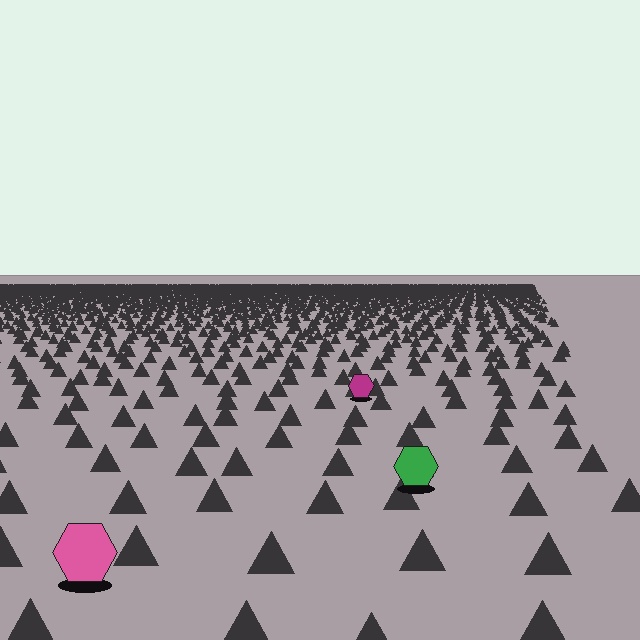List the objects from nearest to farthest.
From nearest to farthest: the pink hexagon, the green hexagon, the magenta hexagon.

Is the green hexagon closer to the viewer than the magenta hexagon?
Yes. The green hexagon is closer — you can tell from the texture gradient: the ground texture is coarser near it.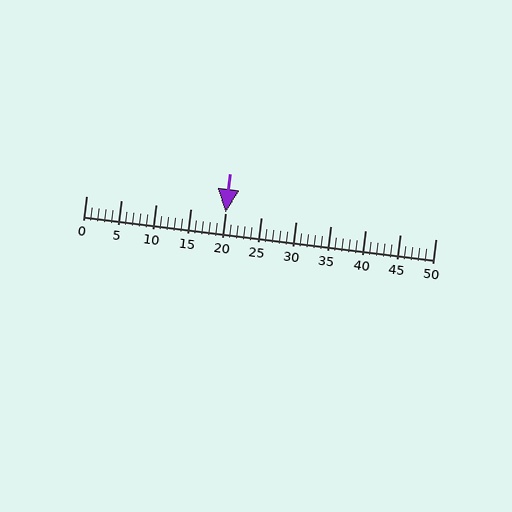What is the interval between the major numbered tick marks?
The major tick marks are spaced 5 units apart.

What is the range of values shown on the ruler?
The ruler shows values from 0 to 50.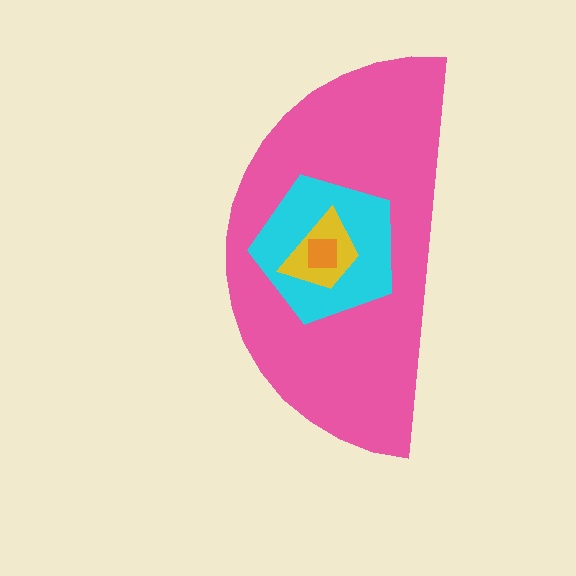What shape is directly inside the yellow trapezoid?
The orange square.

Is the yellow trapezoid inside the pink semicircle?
Yes.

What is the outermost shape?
The pink semicircle.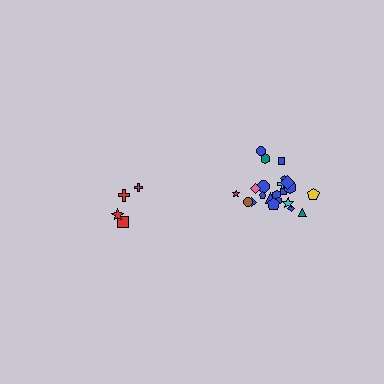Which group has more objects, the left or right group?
The right group.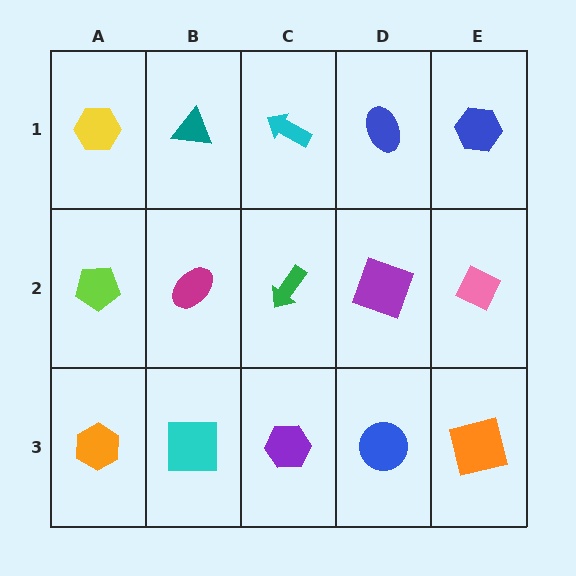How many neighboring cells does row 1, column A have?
2.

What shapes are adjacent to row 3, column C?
A green arrow (row 2, column C), a cyan square (row 3, column B), a blue circle (row 3, column D).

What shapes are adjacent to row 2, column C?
A cyan arrow (row 1, column C), a purple hexagon (row 3, column C), a magenta ellipse (row 2, column B), a purple square (row 2, column D).